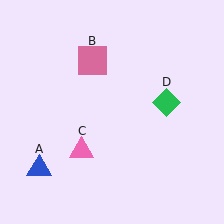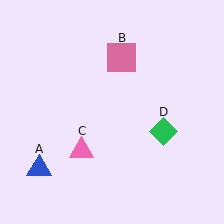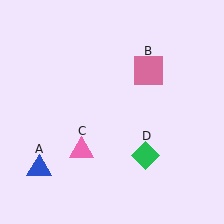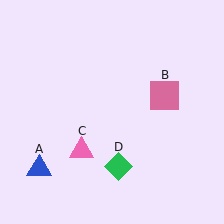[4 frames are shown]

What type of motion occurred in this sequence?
The pink square (object B), green diamond (object D) rotated clockwise around the center of the scene.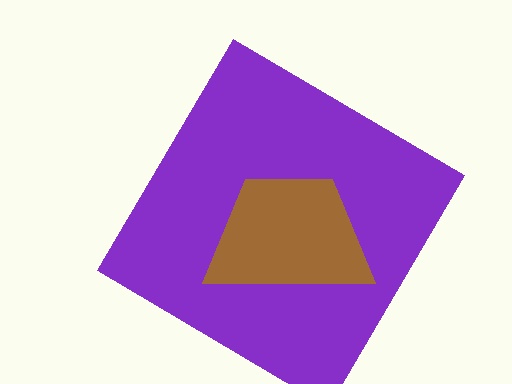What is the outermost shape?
The purple diamond.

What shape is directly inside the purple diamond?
The brown trapezoid.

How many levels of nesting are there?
2.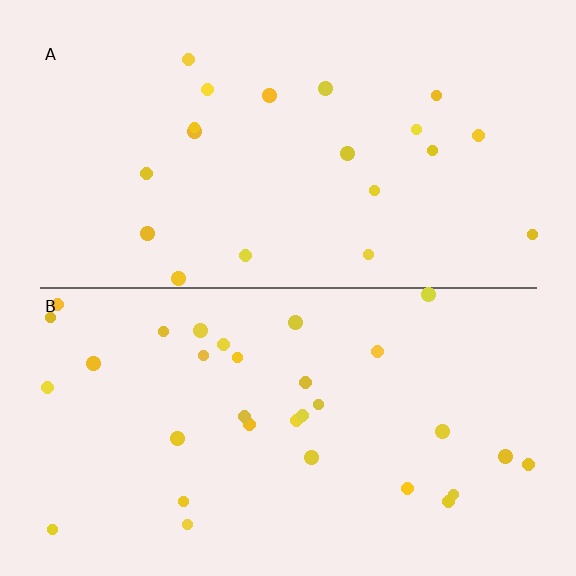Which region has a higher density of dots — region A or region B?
B (the bottom).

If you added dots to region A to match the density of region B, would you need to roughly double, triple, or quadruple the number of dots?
Approximately double.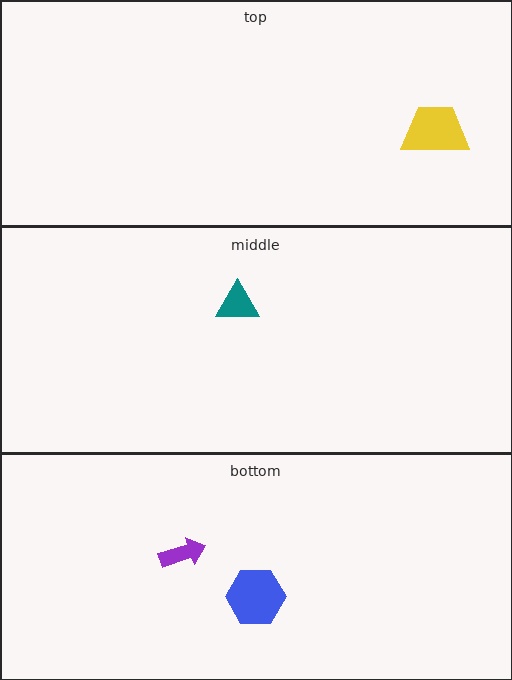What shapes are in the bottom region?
The purple arrow, the blue hexagon.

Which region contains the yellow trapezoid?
The top region.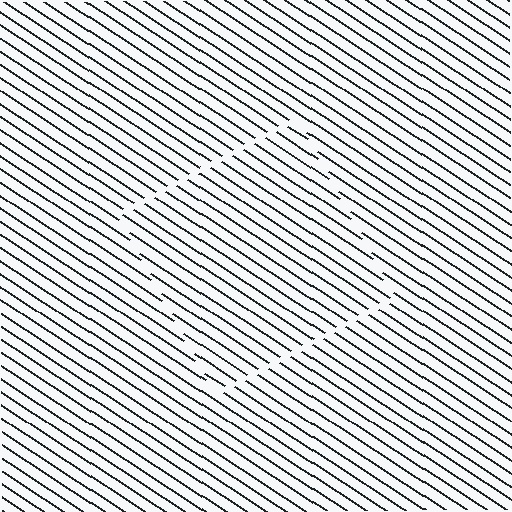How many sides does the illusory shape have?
4 sides — the line-ends trace a square.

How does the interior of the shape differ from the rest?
The interior of the shape contains the same grating, shifted by half a period — the contour is defined by the phase discontinuity where line-ends from the inner and outer gratings abut.